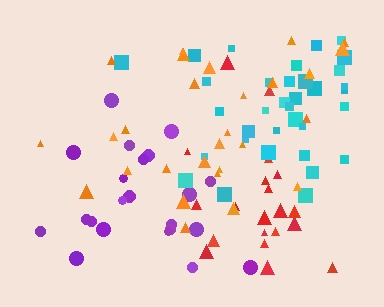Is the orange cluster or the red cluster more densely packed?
Orange.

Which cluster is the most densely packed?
Cyan.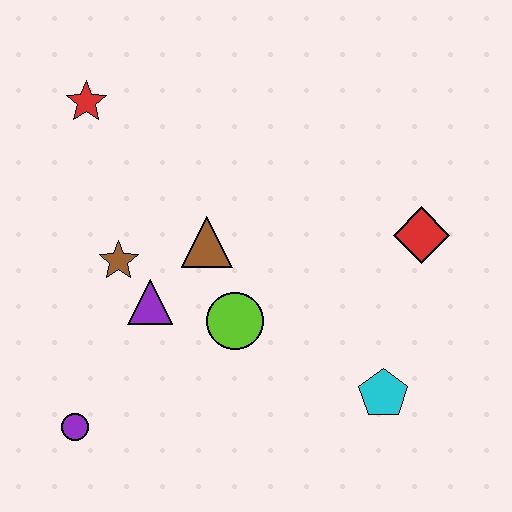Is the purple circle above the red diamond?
No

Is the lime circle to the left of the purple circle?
No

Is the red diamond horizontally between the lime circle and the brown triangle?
No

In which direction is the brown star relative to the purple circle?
The brown star is above the purple circle.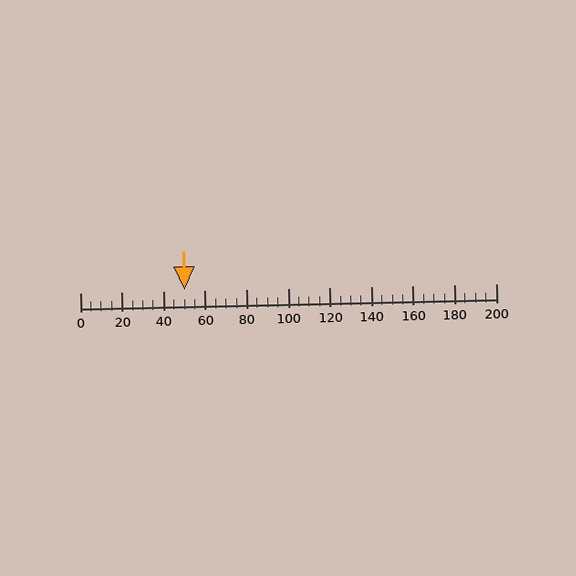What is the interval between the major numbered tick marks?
The major tick marks are spaced 20 units apart.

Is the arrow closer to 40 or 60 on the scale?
The arrow is closer to 60.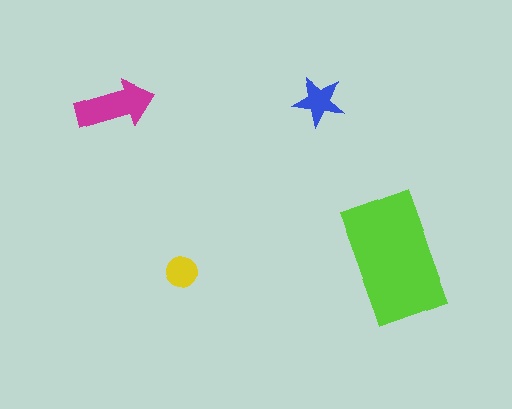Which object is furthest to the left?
The magenta arrow is leftmost.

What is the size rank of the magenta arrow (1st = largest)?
2nd.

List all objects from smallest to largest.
The yellow circle, the blue star, the magenta arrow, the lime rectangle.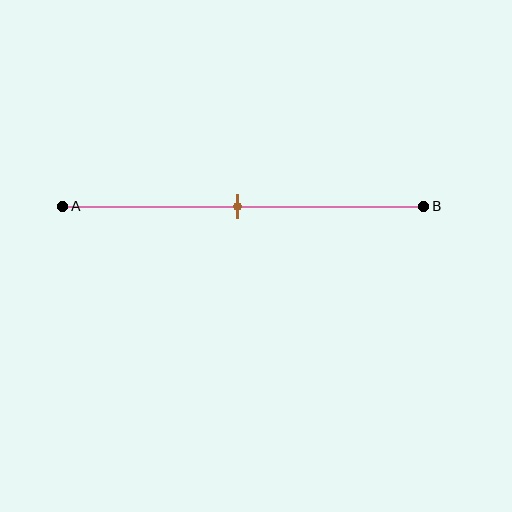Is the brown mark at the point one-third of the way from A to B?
No, the mark is at about 50% from A, not at the 33% one-third point.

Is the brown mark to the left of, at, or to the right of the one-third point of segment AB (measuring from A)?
The brown mark is to the right of the one-third point of segment AB.